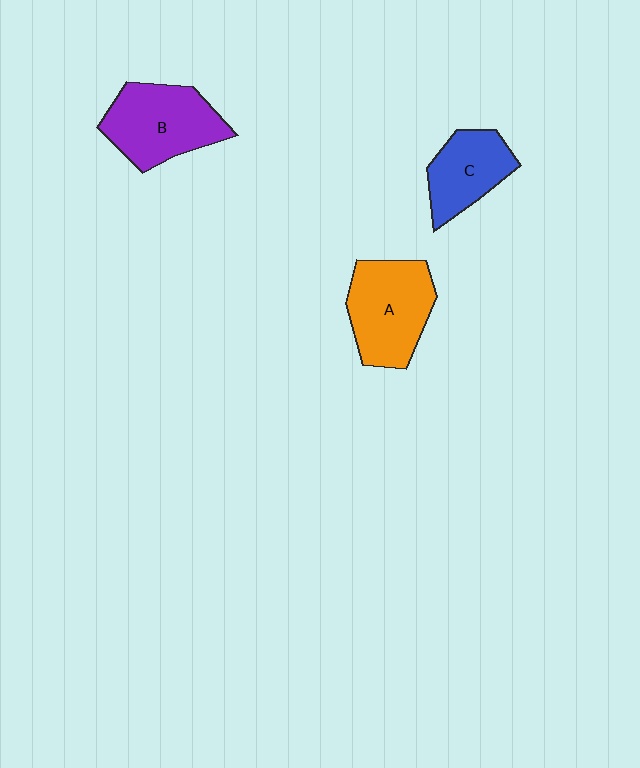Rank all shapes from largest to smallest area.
From largest to smallest: A (orange), B (purple), C (blue).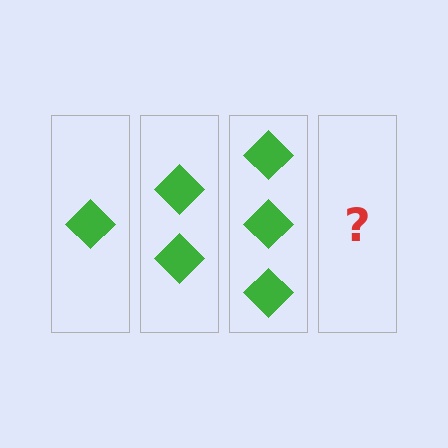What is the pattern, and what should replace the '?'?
The pattern is that each step adds one more diamond. The '?' should be 4 diamonds.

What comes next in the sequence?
The next element should be 4 diamonds.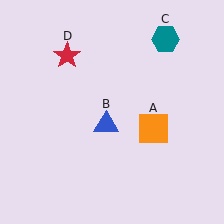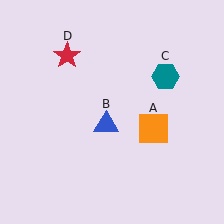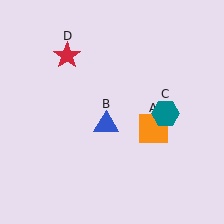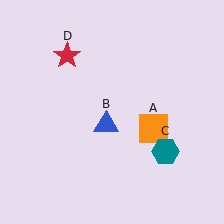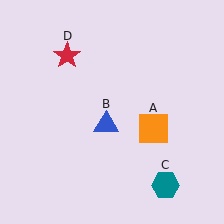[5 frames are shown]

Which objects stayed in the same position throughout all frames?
Orange square (object A) and blue triangle (object B) and red star (object D) remained stationary.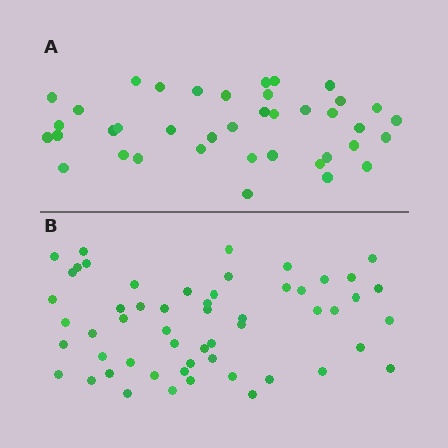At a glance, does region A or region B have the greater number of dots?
Region B (the bottom region) has more dots.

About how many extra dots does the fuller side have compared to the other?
Region B has approximately 15 more dots than region A.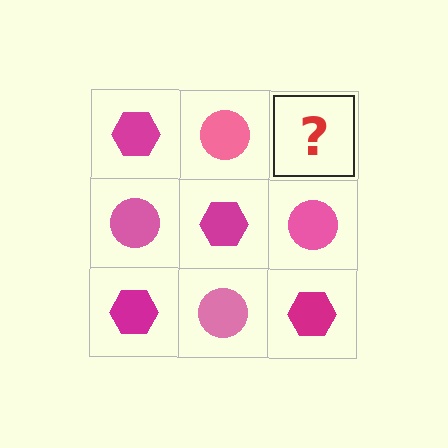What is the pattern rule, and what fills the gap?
The rule is that it alternates magenta hexagon and pink circle in a checkerboard pattern. The gap should be filled with a magenta hexagon.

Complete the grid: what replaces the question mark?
The question mark should be replaced with a magenta hexagon.